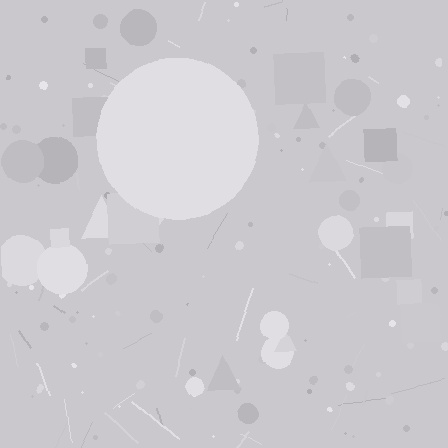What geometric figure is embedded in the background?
A circle is embedded in the background.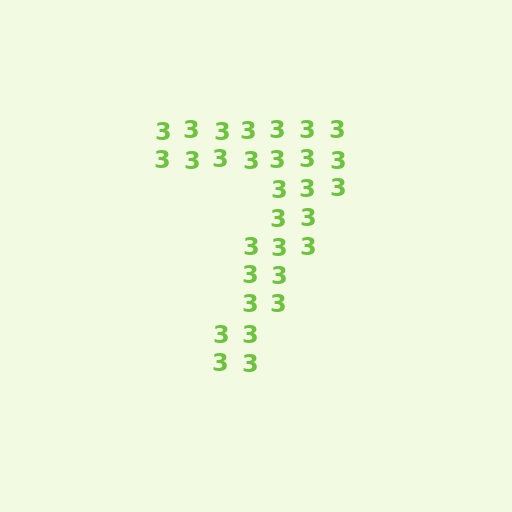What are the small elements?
The small elements are digit 3's.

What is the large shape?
The large shape is the digit 7.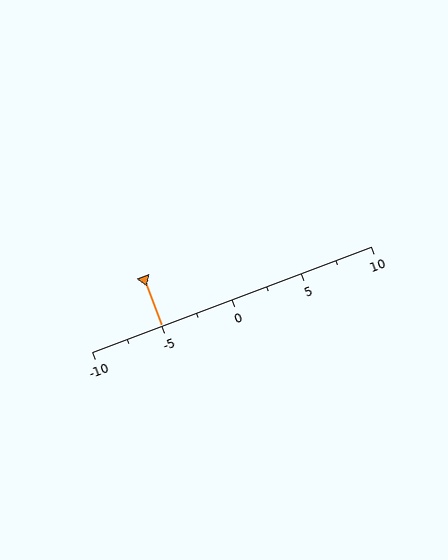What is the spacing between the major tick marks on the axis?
The major ticks are spaced 5 apart.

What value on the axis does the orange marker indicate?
The marker indicates approximately -5.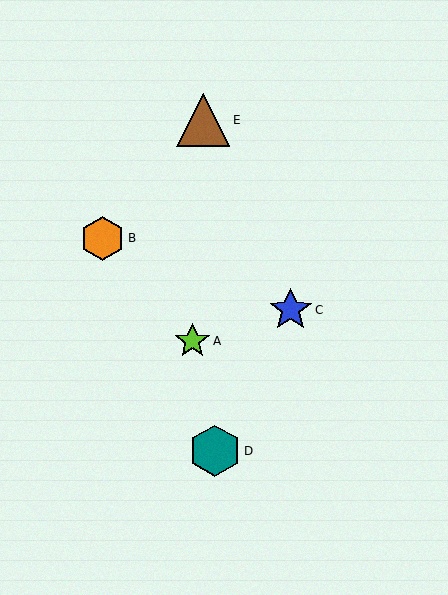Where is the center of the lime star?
The center of the lime star is at (192, 341).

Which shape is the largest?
The brown triangle (labeled E) is the largest.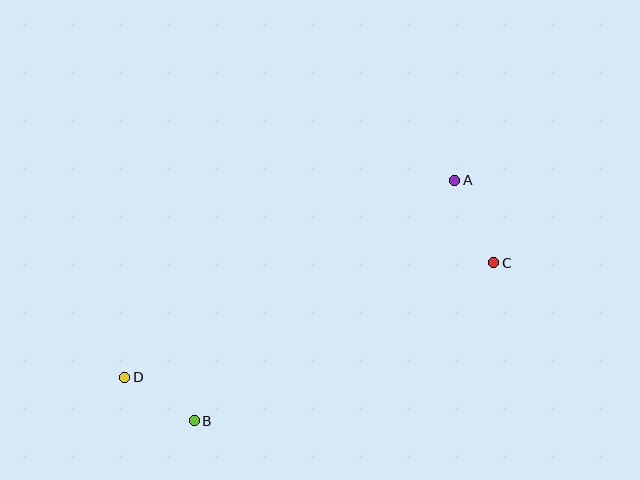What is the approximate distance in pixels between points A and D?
The distance between A and D is approximately 384 pixels.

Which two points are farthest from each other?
Points C and D are farthest from each other.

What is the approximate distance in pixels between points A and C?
The distance between A and C is approximately 91 pixels.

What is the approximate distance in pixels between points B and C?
The distance between B and C is approximately 339 pixels.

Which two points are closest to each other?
Points B and D are closest to each other.